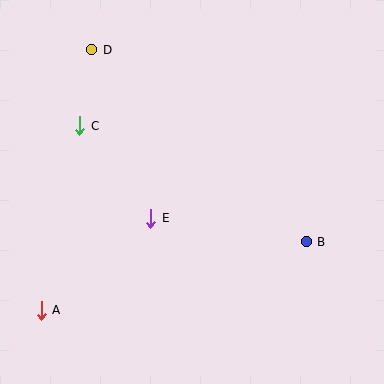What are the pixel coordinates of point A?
Point A is at (41, 310).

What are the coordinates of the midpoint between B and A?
The midpoint between B and A is at (174, 276).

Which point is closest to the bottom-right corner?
Point B is closest to the bottom-right corner.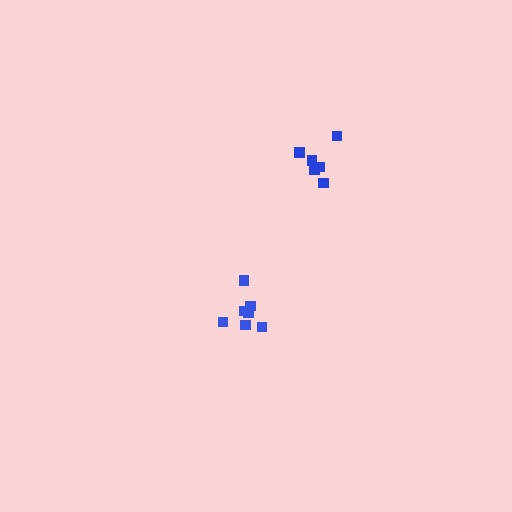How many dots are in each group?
Group 1: 6 dots, Group 2: 7 dots (13 total).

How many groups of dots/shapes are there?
There are 2 groups.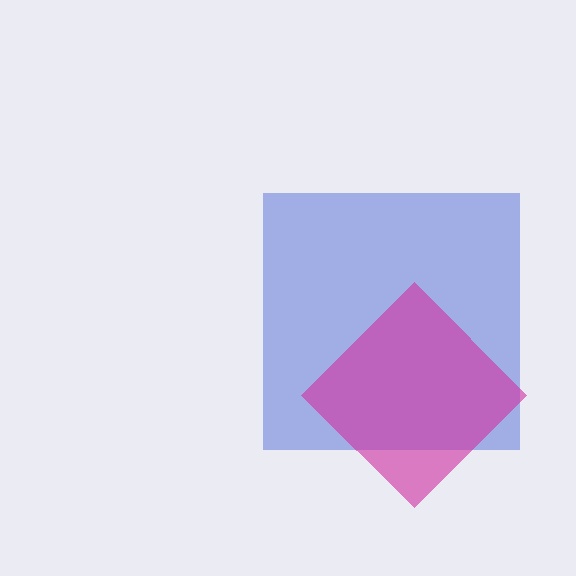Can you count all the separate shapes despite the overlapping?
Yes, there are 2 separate shapes.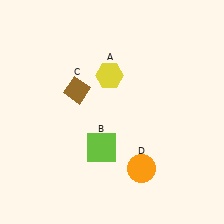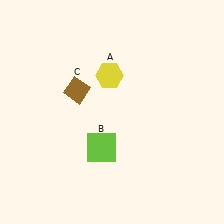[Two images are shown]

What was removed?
The orange circle (D) was removed in Image 2.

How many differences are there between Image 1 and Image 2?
There is 1 difference between the two images.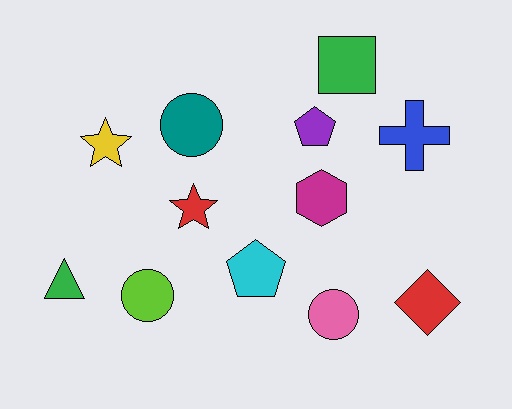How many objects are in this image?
There are 12 objects.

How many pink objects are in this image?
There is 1 pink object.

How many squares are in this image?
There is 1 square.